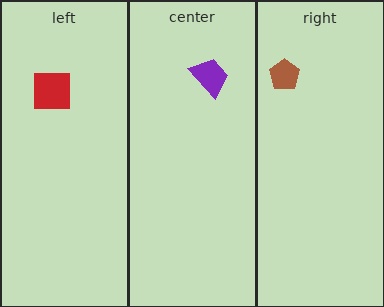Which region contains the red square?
The left region.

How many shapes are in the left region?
1.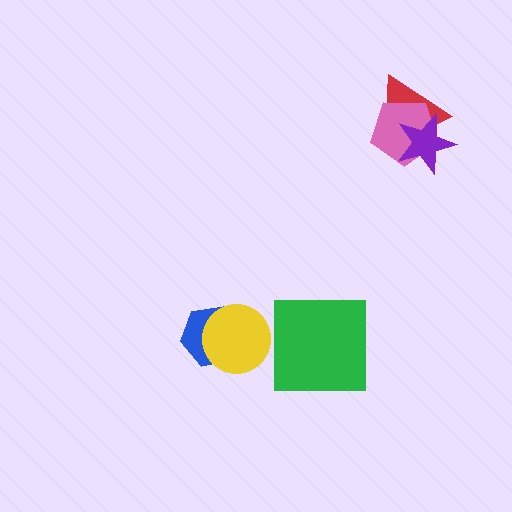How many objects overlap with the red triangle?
2 objects overlap with the red triangle.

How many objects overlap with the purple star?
2 objects overlap with the purple star.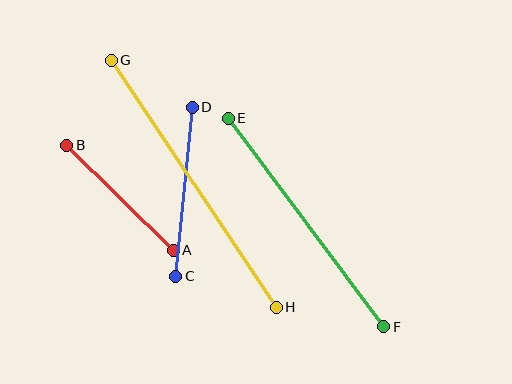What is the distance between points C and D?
The distance is approximately 170 pixels.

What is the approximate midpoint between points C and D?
The midpoint is at approximately (184, 192) pixels.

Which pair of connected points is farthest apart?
Points G and H are farthest apart.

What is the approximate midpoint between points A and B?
The midpoint is at approximately (120, 198) pixels.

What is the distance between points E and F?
The distance is approximately 260 pixels.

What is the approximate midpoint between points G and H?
The midpoint is at approximately (194, 184) pixels.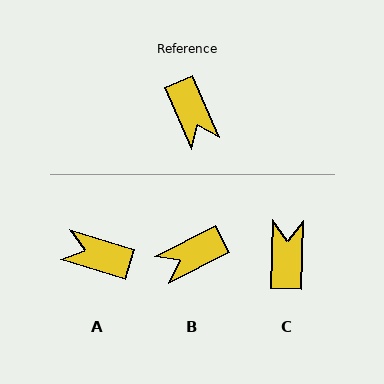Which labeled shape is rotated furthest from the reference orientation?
C, about 155 degrees away.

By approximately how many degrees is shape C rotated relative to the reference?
Approximately 155 degrees counter-clockwise.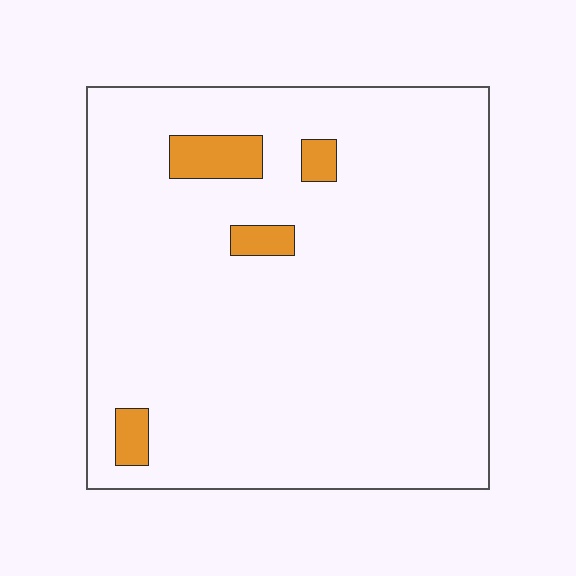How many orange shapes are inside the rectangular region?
4.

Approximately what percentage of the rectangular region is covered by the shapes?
Approximately 5%.